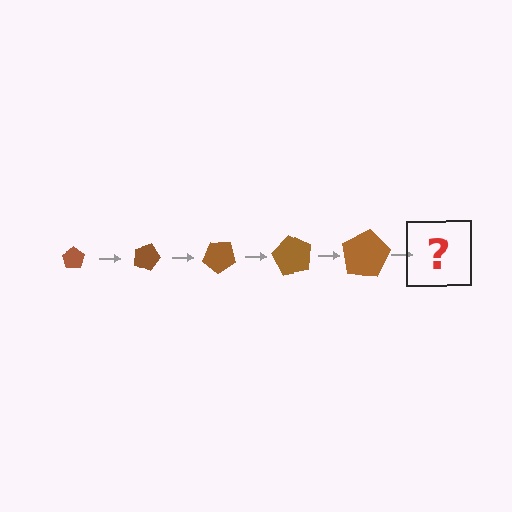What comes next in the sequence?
The next element should be a pentagon, larger than the previous one and rotated 100 degrees from the start.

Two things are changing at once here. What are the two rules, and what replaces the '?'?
The two rules are that the pentagon grows larger each step and it rotates 20 degrees each step. The '?' should be a pentagon, larger than the previous one and rotated 100 degrees from the start.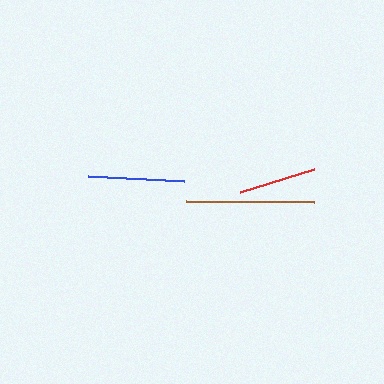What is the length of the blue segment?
The blue segment is approximately 95 pixels long.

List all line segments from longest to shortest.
From longest to shortest: brown, blue, red.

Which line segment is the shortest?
The red line is the shortest at approximately 78 pixels.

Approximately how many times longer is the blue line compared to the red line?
The blue line is approximately 1.2 times the length of the red line.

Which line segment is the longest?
The brown line is the longest at approximately 128 pixels.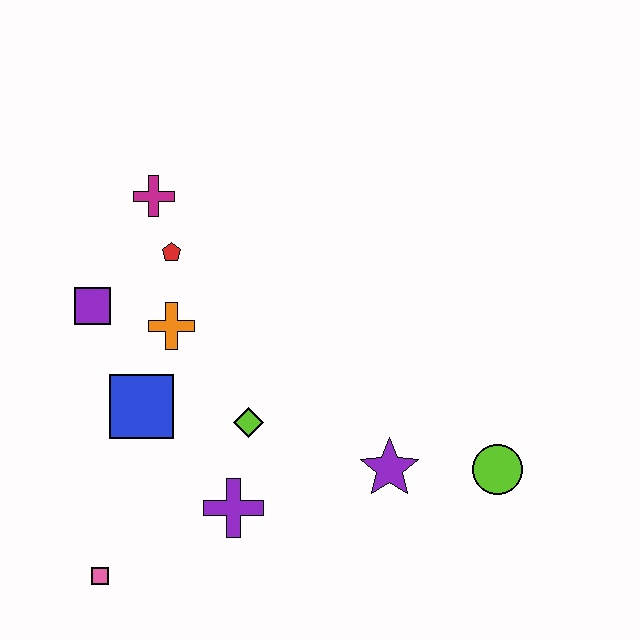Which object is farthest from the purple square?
The lime circle is farthest from the purple square.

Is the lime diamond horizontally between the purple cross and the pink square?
No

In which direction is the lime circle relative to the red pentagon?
The lime circle is to the right of the red pentagon.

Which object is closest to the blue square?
The orange cross is closest to the blue square.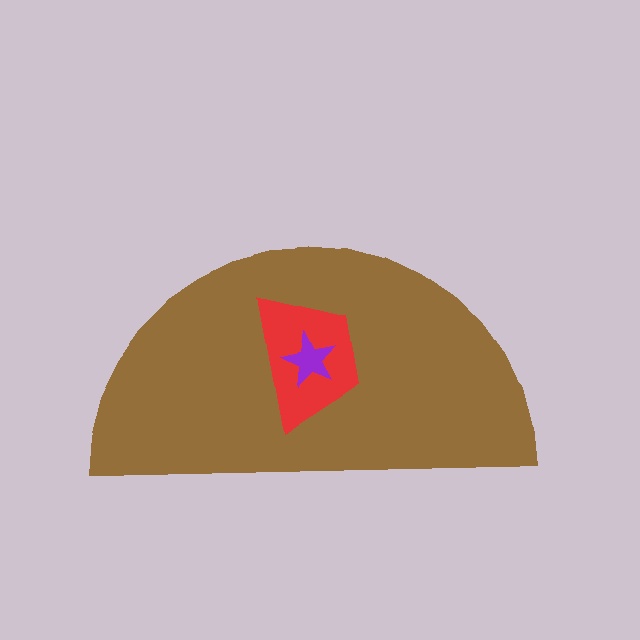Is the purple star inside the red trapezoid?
Yes.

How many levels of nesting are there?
3.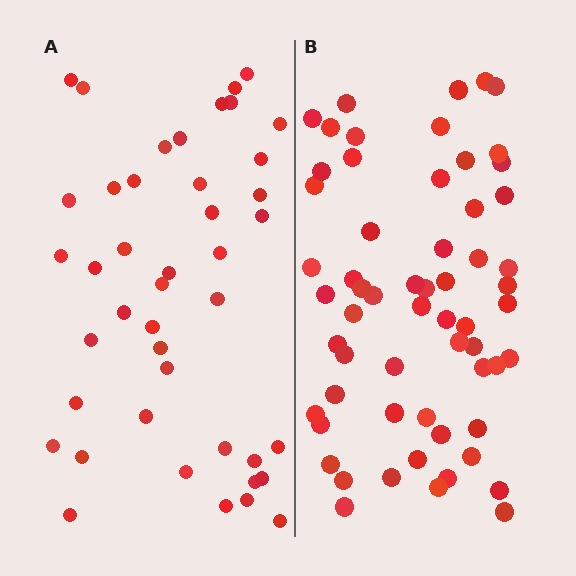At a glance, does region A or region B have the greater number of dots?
Region B (the right region) has more dots.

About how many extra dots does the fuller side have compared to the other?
Region B has approximately 15 more dots than region A.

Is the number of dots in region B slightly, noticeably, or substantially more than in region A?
Region B has noticeably more, but not dramatically so. The ratio is roughly 1.4 to 1.